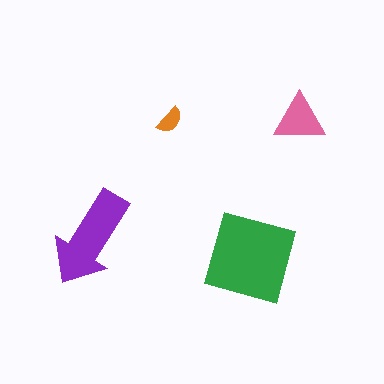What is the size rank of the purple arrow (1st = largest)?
2nd.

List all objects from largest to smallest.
The green square, the purple arrow, the pink triangle, the orange semicircle.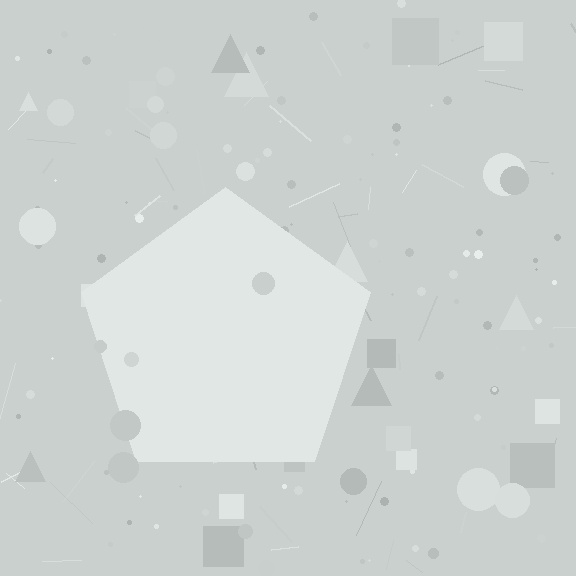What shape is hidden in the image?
A pentagon is hidden in the image.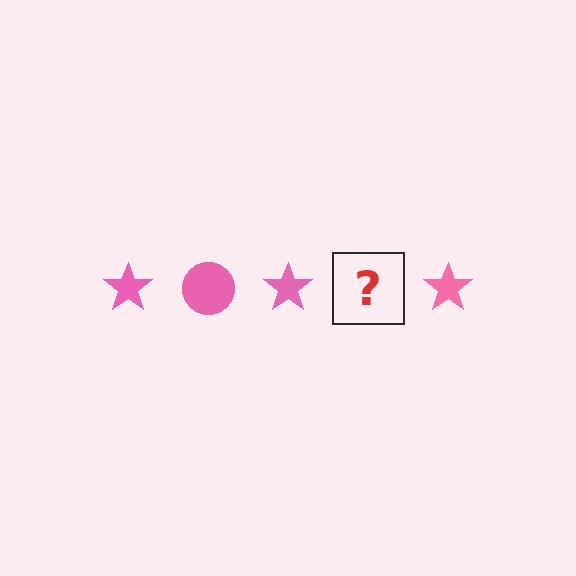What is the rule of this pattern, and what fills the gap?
The rule is that the pattern cycles through star, circle shapes in pink. The gap should be filled with a pink circle.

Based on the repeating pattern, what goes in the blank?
The blank should be a pink circle.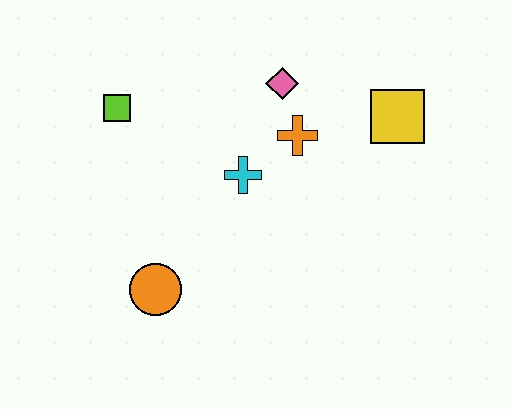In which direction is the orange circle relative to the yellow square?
The orange circle is to the left of the yellow square.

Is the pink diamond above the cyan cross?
Yes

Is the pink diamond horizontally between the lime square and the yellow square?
Yes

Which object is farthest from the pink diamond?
The orange circle is farthest from the pink diamond.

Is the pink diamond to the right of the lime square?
Yes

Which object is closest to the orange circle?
The cyan cross is closest to the orange circle.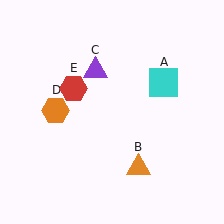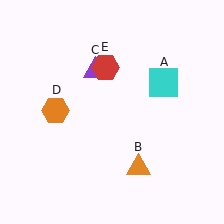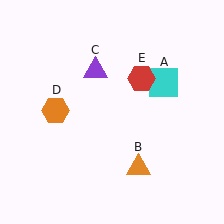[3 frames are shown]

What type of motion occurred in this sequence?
The red hexagon (object E) rotated clockwise around the center of the scene.